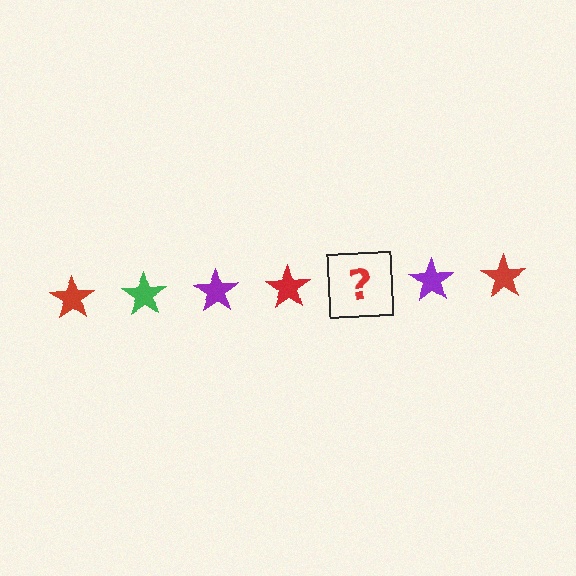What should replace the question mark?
The question mark should be replaced with a green star.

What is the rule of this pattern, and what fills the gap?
The rule is that the pattern cycles through red, green, purple stars. The gap should be filled with a green star.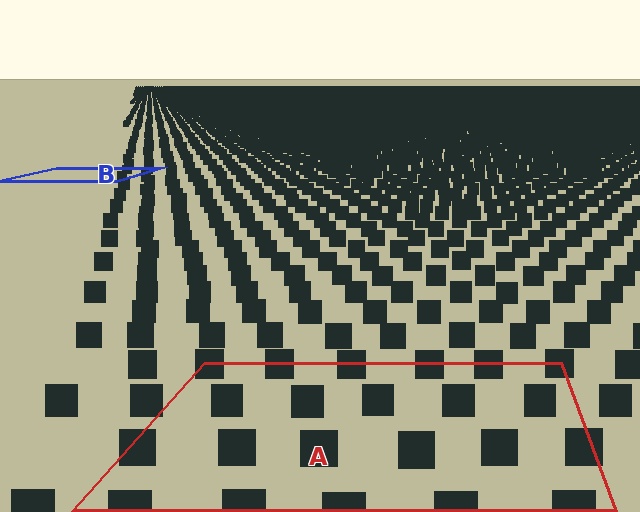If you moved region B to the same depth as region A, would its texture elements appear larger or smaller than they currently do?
They would appear larger. At a closer depth, the same texture elements are projected at a bigger on-screen size.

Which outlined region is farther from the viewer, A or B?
Region B is farther from the viewer — the texture elements inside it appear smaller and more densely packed.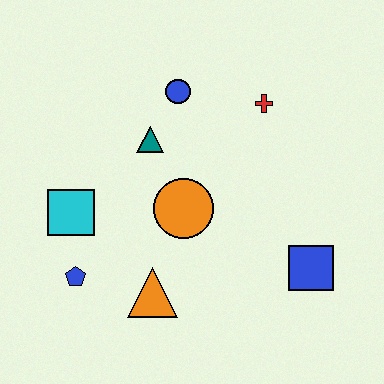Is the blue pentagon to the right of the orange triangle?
No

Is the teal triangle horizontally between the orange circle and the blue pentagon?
Yes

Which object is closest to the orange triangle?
The blue pentagon is closest to the orange triangle.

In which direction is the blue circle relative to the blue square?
The blue circle is above the blue square.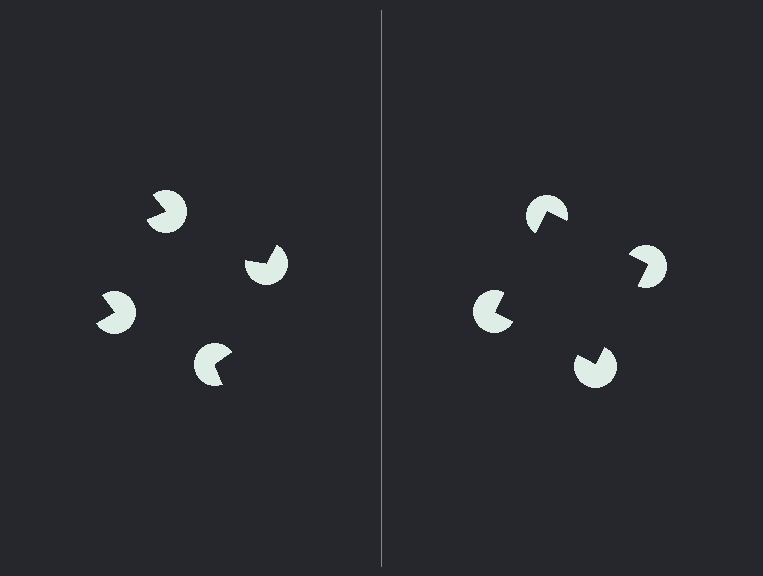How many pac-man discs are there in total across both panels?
8 — 4 on each side.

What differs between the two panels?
The pac-man discs are positioned identically on both sides; only the wedge orientations differ. On the right they align to a square; on the left they are misaligned.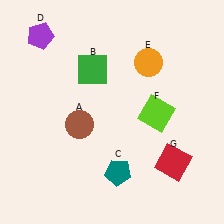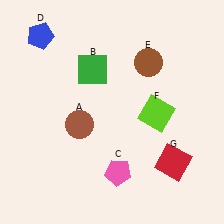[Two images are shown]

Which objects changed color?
C changed from teal to pink. D changed from purple to blue. E changed from orange to brown.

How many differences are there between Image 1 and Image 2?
There are 3 differences between the two images.